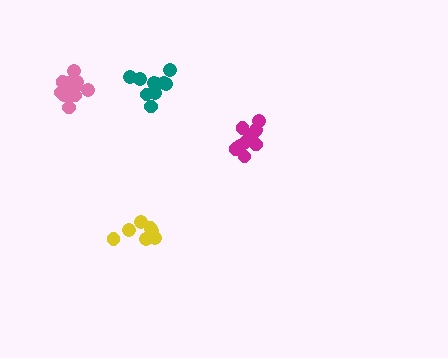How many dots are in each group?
Group 1: 10 dots, Group 2: 8 dots, Group 3: 12 dots, Group 4: 11 dots (41 total).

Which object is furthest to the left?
The pink cluster is leftmost.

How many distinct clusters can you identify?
There are 4 distinct clusters.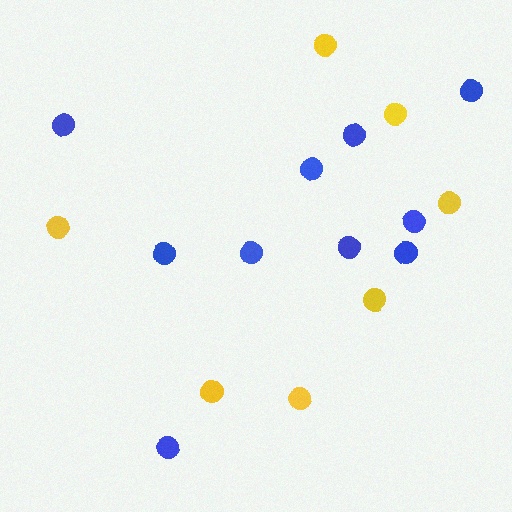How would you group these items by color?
There are 2 groups: one group of blue circles (10) and one group of yellow circles (7).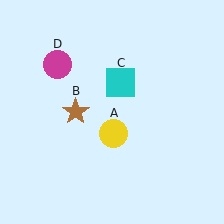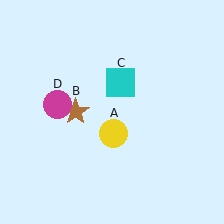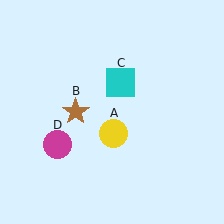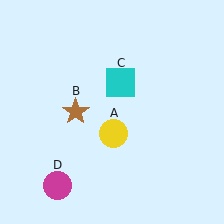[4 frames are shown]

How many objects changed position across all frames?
1 object changed position: magenta circle (object D).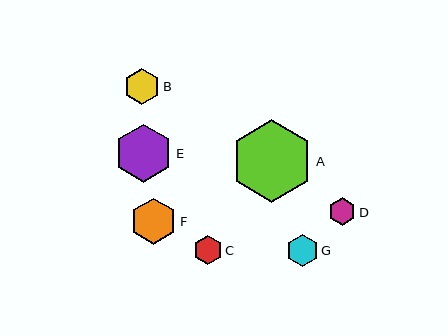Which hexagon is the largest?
Hexagon A is the largest with a size of approximately 83 pixels.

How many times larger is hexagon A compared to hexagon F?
Hexagon A is approximately 1.8 times the size of hexagon F.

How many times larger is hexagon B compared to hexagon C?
Hexagon B is approximately 1.2 times the size of hexagon C.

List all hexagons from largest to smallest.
From largest to smallest: A, E, F, B, G, C, D.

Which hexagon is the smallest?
Hexagon D is the smallest with a size of approximately 27 pixels.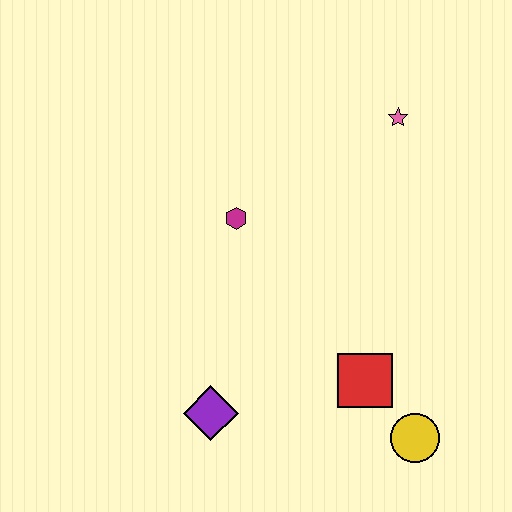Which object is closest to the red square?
The yellow circle is closest to the red square.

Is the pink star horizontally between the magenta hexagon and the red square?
No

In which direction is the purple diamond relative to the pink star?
The purple diamond is below the pink star.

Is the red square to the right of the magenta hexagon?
Yes